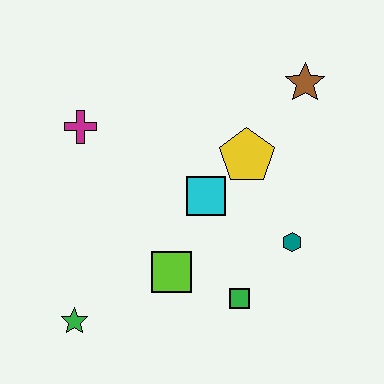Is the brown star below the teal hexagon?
No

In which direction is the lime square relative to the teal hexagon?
The lime square is to the left of the teal hexagon.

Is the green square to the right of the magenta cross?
Yes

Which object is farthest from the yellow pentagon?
The green star is farthest from the yellow pentagon.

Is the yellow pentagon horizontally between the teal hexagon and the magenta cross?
Yes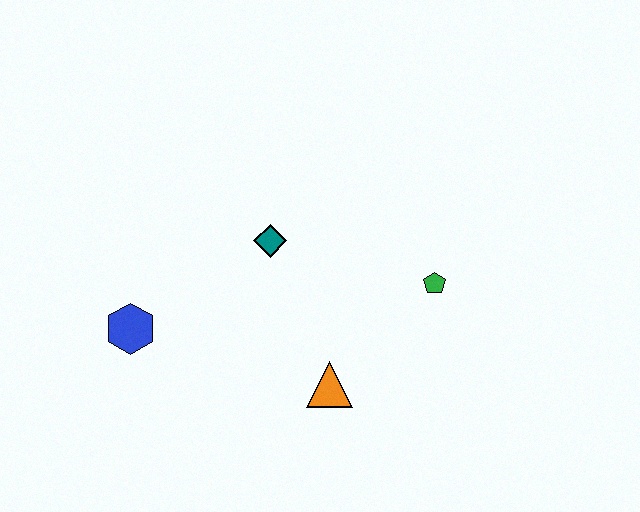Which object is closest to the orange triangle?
The green pentagon is closest to the orange triangle.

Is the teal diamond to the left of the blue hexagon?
No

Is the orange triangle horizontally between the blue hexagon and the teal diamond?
No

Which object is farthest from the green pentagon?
The blue hexagon is farthest from the green pentagon.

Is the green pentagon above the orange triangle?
Yes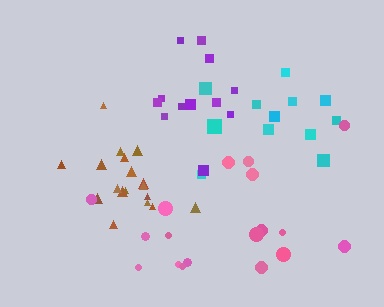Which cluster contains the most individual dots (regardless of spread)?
Brown (18).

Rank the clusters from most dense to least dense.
brown, cyan, purple, pink.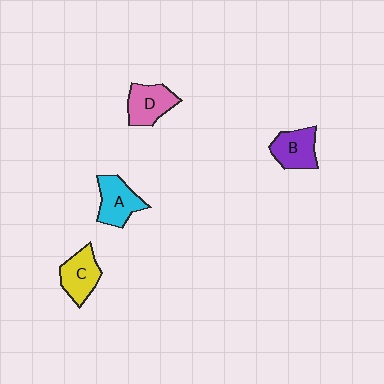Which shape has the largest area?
Shape A (cyan).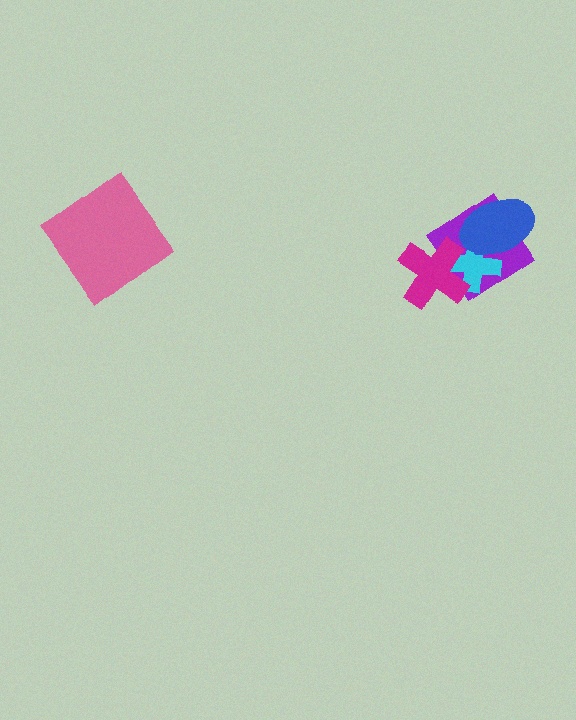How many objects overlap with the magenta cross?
2 objects overlap with the magenta cross.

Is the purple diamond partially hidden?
Yes, it is partially covered by another shape.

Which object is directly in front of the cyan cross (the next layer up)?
The magenta cross is directly in front of the cyan cross.